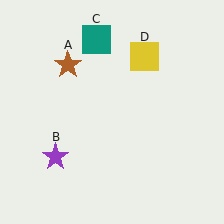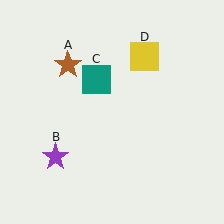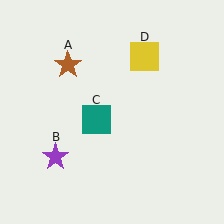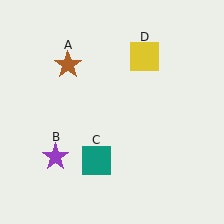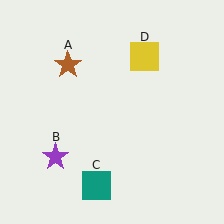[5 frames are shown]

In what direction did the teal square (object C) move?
The teal square (object C) moved down.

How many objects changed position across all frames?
1 object changed position: teal square (object C).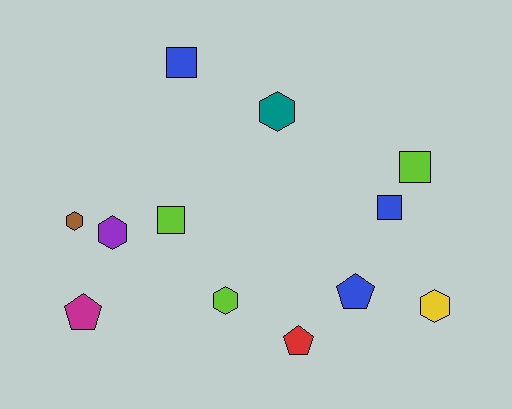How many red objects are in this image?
There is 1 red object.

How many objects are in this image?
There are 12 objects.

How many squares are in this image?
There are 4 squares.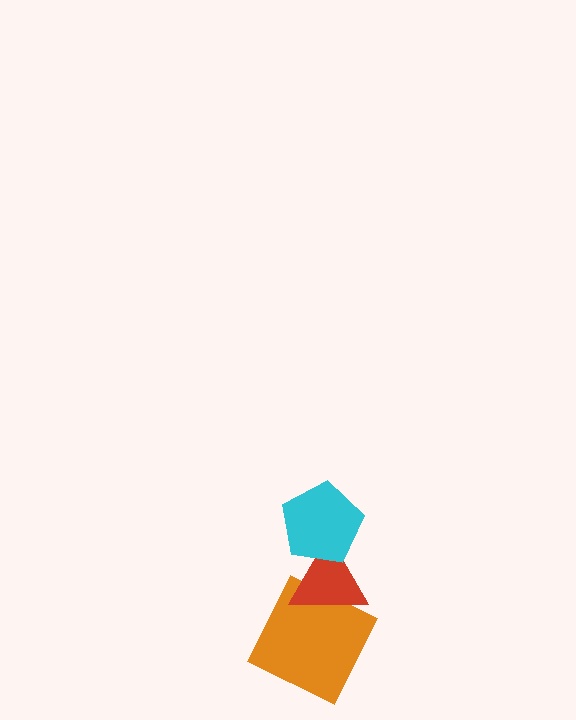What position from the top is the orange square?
The orange square is 3rd from the top.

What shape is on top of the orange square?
The red triangle is on top of the orange square.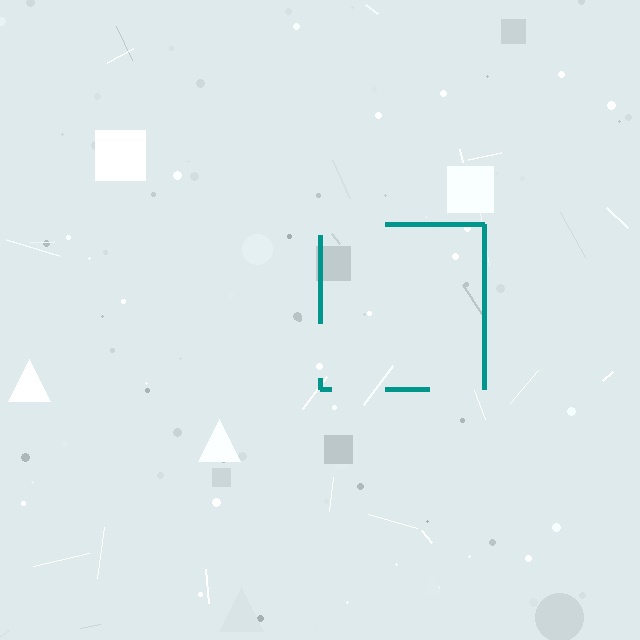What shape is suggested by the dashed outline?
The dashed outline suggests a square.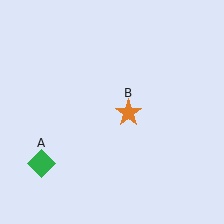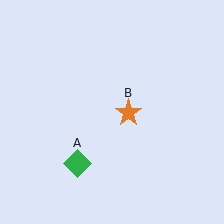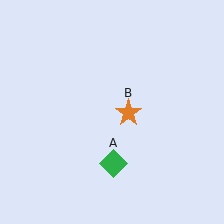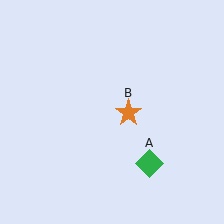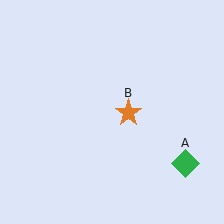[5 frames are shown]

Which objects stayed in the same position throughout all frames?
Orange star (object B) remained stationary.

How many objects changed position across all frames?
1 object changed position: green diamond (object A).